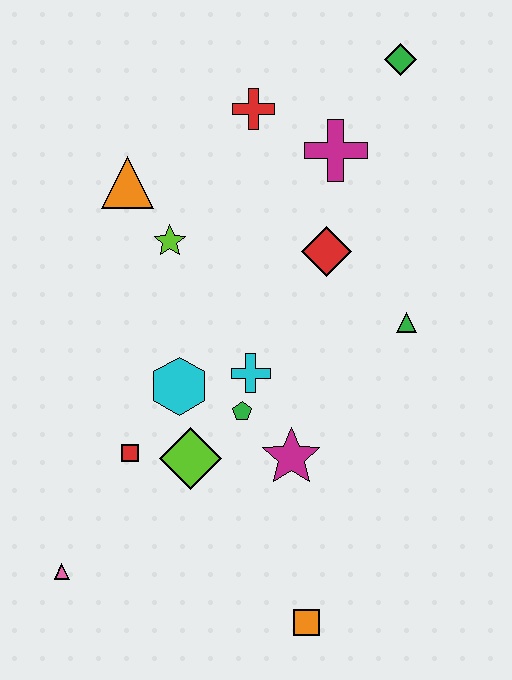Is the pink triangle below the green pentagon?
Yes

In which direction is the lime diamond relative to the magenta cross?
The lime diamond is below the magenta cross.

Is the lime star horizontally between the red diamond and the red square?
Yes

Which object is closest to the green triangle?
The red diamond is closest to the green triangle.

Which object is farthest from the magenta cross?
The pink triangle is farthest from the magenta cross.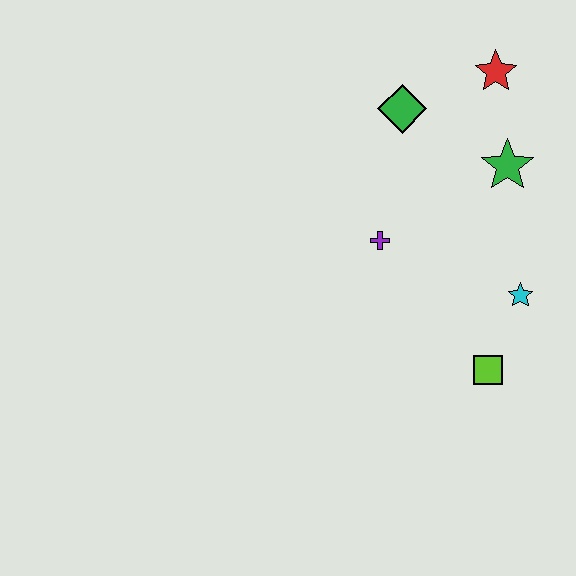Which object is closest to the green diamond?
The red star is closest to the green diamond.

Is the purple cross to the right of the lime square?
No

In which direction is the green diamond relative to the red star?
The green diamond is to the left of the red star.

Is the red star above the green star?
Yes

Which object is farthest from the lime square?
The red star is farthest from the lime square.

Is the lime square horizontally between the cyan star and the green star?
No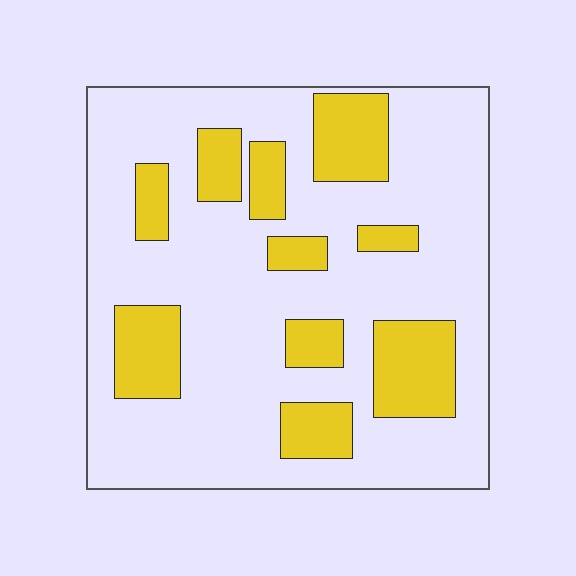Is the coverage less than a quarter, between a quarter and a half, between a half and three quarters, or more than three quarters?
Between a quarter and a half.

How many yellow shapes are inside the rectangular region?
10.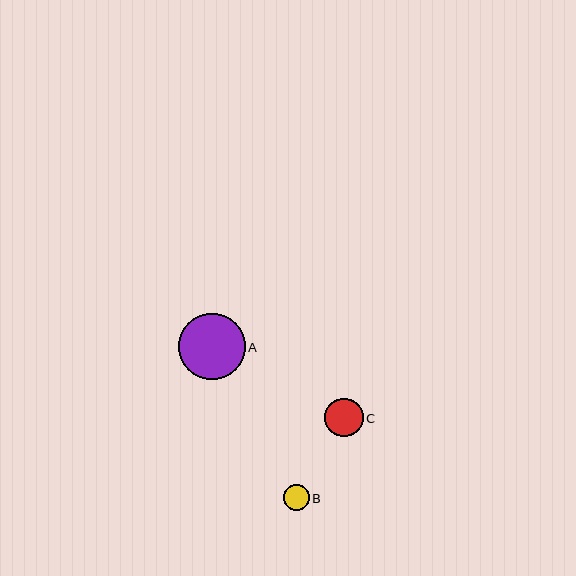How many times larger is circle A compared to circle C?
Circle A is approximately 1.7 times the size of circle C.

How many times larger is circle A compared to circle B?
Circle A is approximately 2.6 times the size of circle B.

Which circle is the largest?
Circle A is the largest with a size of approximately 67 pixels.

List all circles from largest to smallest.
From largest to smallest: A, C, B.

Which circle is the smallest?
Circle B is the smallest with a size of approximately 25 pixels.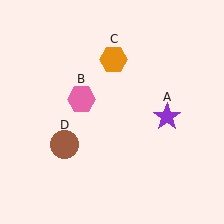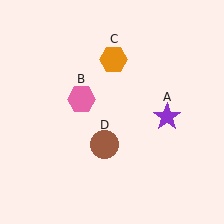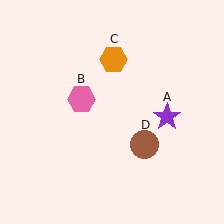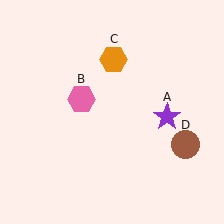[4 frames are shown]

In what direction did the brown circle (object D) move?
The brown circle (object D) moved right.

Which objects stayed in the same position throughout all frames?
Purple star (object A) and pink hexagon (object B) and orange hexagon (object C) remained stationary.